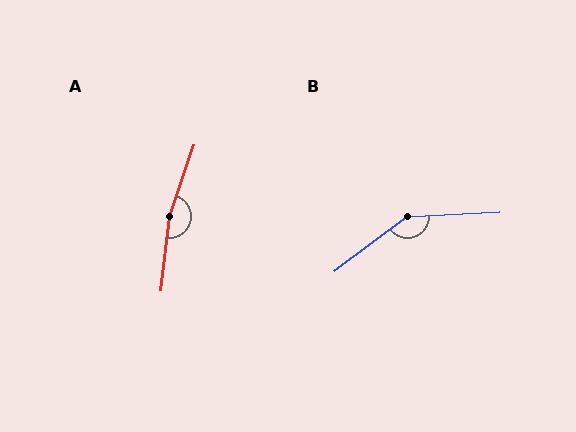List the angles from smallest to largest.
B (145°), A (167°).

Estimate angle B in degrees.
Approximately 145 degrees.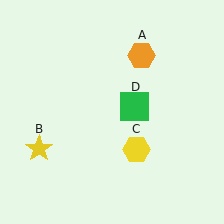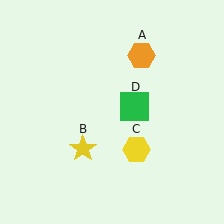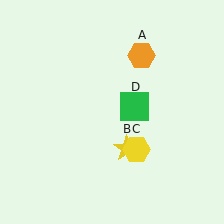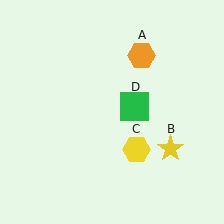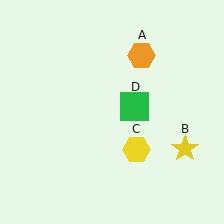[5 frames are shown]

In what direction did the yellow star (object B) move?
The yellow star (object B) moved right.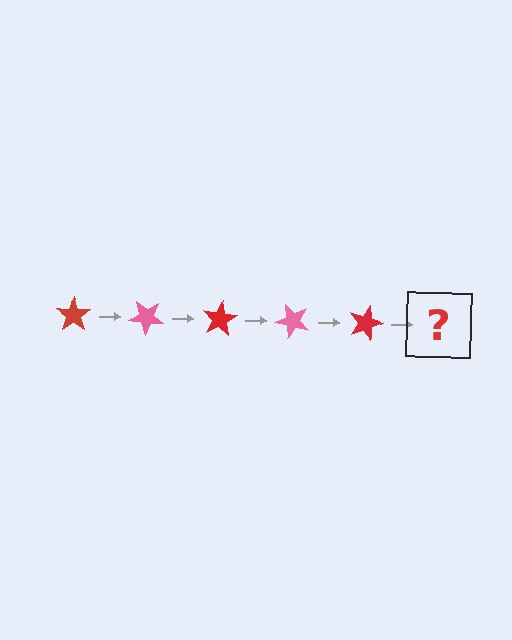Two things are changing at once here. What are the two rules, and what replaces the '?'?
The two rules are that it rotates 40 degrees each step and the color cycles through red and pink. The '?' should be a pink star, rotated 200 degrees from the start.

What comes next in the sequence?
The next element should be a pink star, rotated 200 degrees from the start.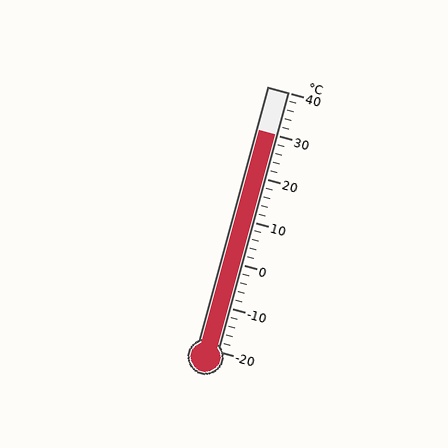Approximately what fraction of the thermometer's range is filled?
The thermometer is filled to approximately 85% of its range.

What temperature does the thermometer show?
The thermometer shows approximately 30°C.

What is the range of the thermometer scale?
The thermometer scale ranges from -20°C to 40°C.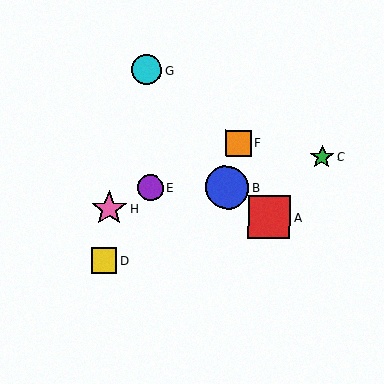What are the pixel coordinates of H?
Object H is at (109, 208).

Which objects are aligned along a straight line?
Objects E, F, H are aligned along a straight line.